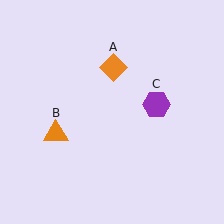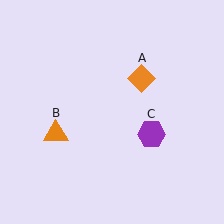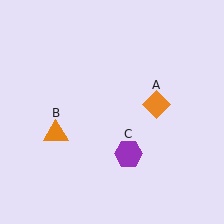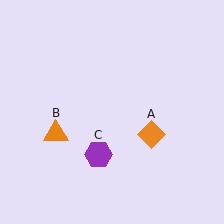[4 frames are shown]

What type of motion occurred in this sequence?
The orange diamond (object A), purple hexagon (object C) rotated clockwise around the center of the scene.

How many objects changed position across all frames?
2 objects changed position: orange diamond (object A), purple hexagon (object C).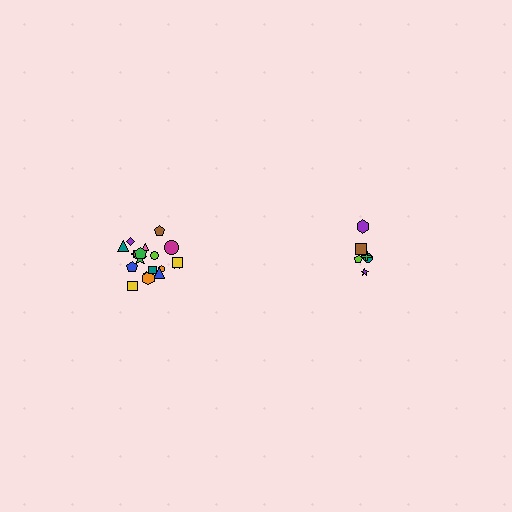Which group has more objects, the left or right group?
The left group.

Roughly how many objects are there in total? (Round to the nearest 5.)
Roughly 25 objects in total.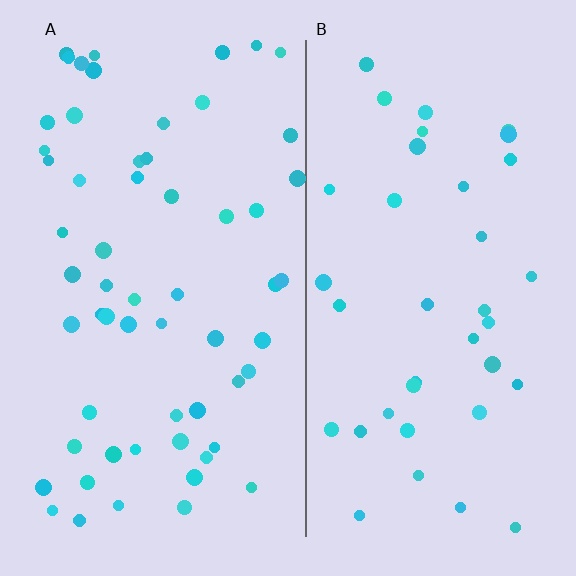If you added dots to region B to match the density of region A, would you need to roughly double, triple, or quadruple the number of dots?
Approximately double.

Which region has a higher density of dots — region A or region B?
A (the left).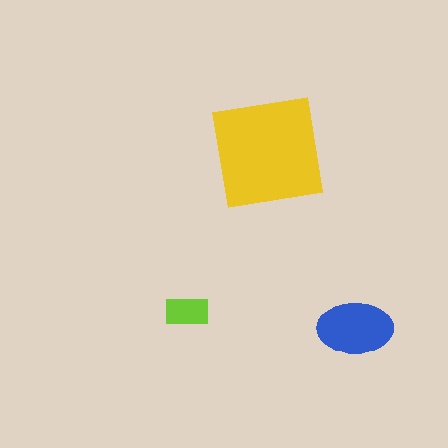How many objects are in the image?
There are 3 objects in the image.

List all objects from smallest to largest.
The lime rectangle, the blue ellipse, the yellow square.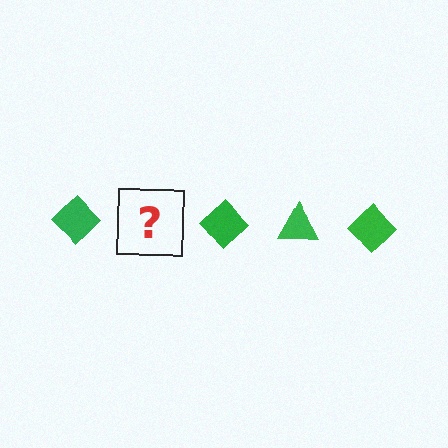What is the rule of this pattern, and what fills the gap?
The rule is that the pattern cycles through diamond, triangle shapes in green. The gap should be filled with a green triangle.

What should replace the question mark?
The question mark should be replaced with a green triangle.